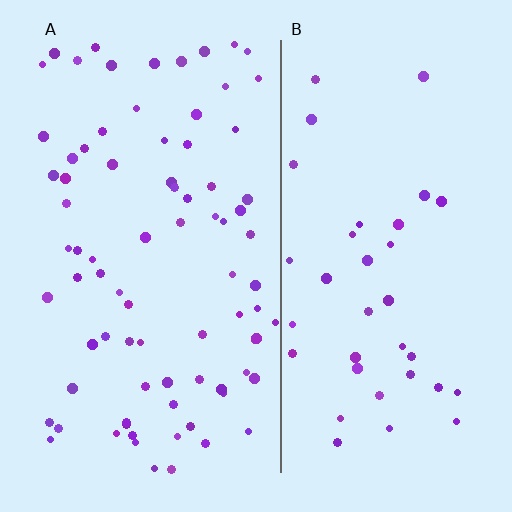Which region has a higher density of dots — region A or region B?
A (the left).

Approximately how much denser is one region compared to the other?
Approximately 2.2× — region A over region B.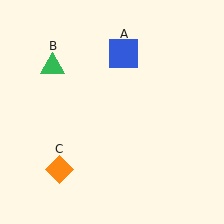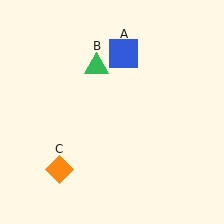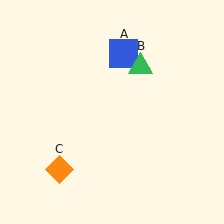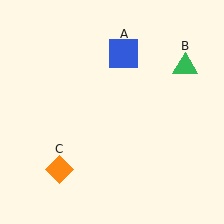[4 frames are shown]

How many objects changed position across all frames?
1 object changed position: green triangle (object B).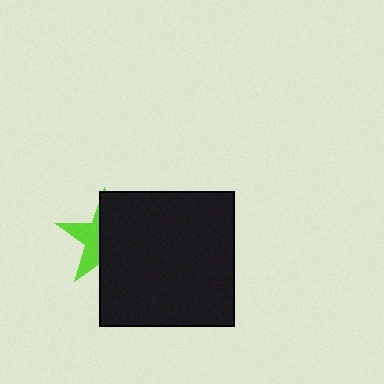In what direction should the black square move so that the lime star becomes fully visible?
The black square should move right. That is the shortest direction to clear the overlap and leave the lime star fully visible.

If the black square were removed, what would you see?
You would see the complete lime star.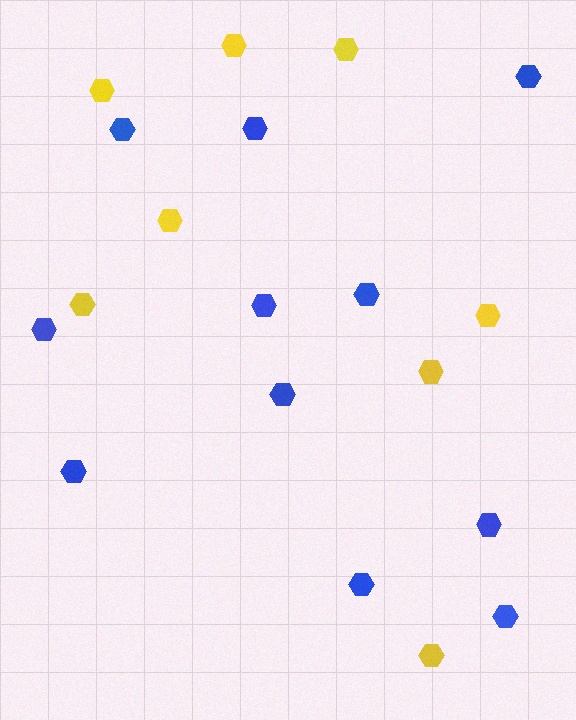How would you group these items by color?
There are 2 groups: one group of blue hexagons (11) and one group of yellow hexagons (8).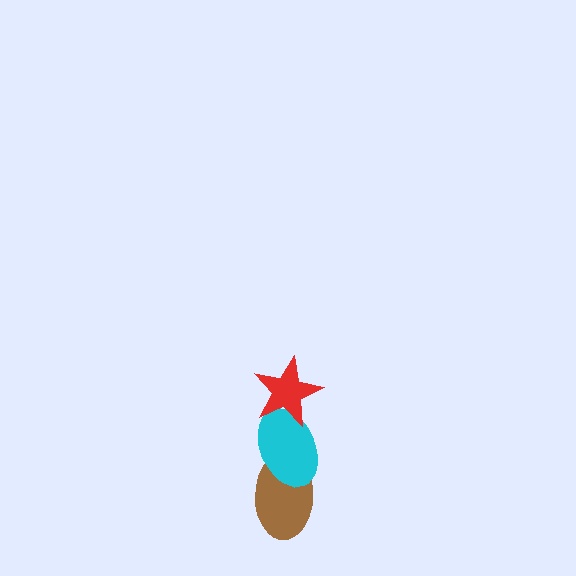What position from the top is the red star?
The red star is 1st from the top.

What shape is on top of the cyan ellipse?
The red star is on top of the cyan ellipse.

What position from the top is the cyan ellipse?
The cyan ellipse is 2nd from the top.